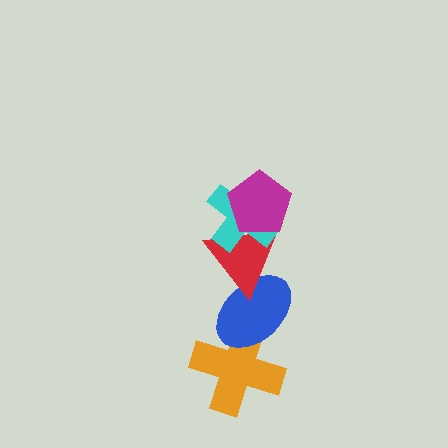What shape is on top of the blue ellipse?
The red triangle is on top of the blue ellipse.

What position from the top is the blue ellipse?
The blue ellipse is 4th from the top.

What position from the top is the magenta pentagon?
The magenta pentagon is 1st from the top.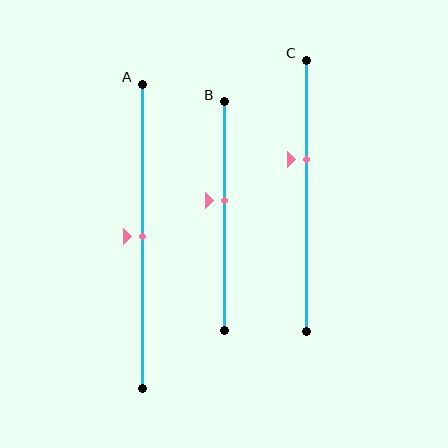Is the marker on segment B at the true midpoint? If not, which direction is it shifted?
No, the marker on segment B is shifted upward by about 7% of the segment length.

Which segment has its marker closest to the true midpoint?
Segment A has its marker closest to the true midpoint.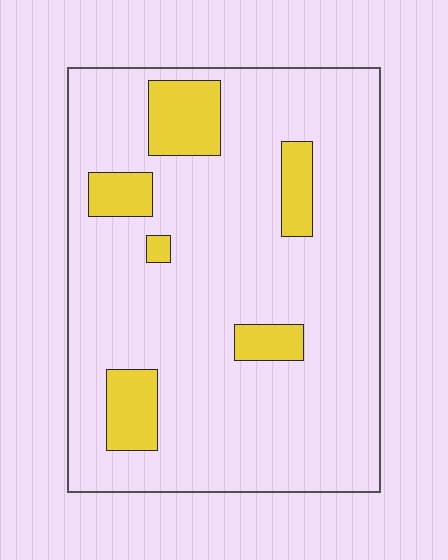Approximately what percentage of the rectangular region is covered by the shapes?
Approximately 15%.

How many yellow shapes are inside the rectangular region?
6.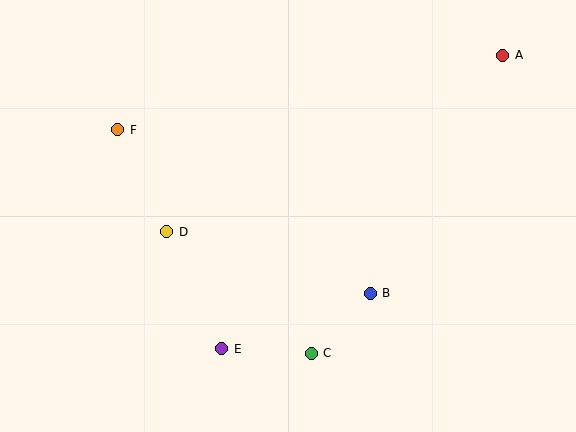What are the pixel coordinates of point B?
Point B is at (370, 293).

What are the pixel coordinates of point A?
Point A is at (503, 55).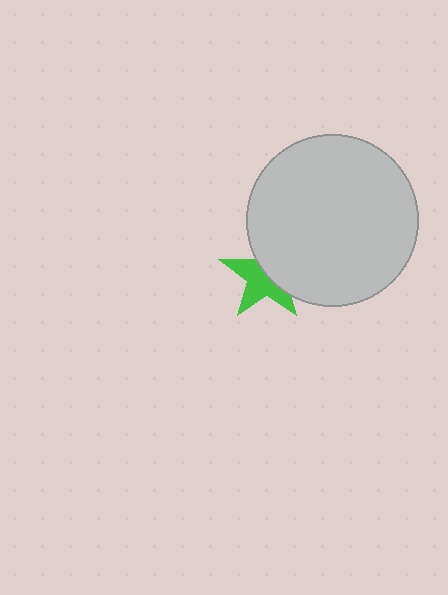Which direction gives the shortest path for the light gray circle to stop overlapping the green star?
Moving toward the upper-right gives the shortest separation.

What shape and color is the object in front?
The object in front is a light gray circle.